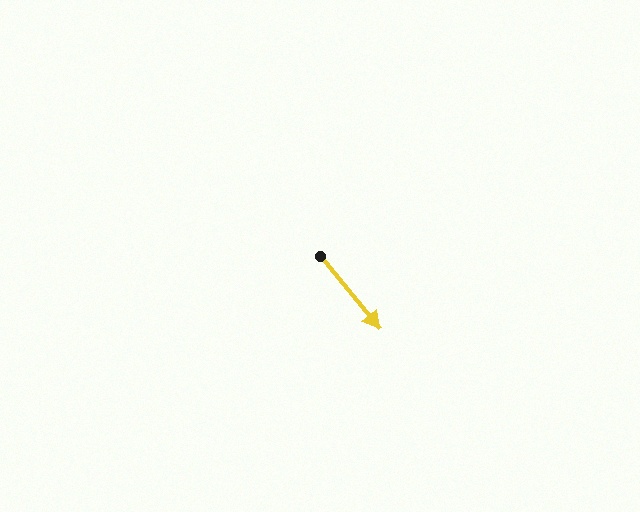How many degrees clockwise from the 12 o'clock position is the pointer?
Approximately 140 degrees.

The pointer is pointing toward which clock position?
Roughly 5 o'clock.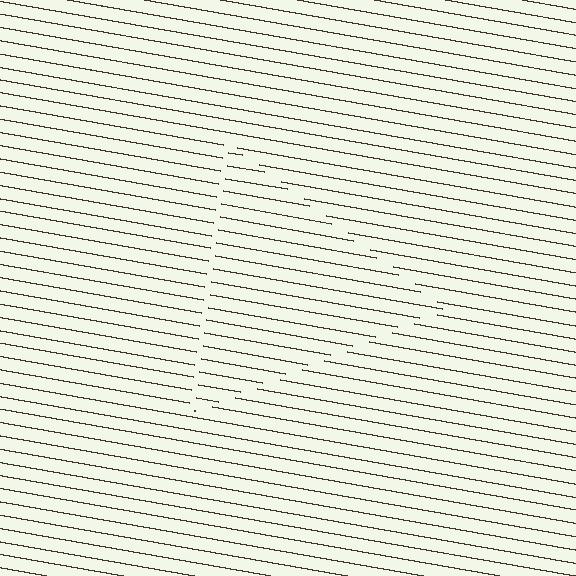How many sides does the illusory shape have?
3 sides — the line-ends trace a triangle.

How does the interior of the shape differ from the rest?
The interior of the shape contains the same grating, shifted by half a period — the contour is defined by the phase discontinuity where line-ends from the inner and outer gratings abut.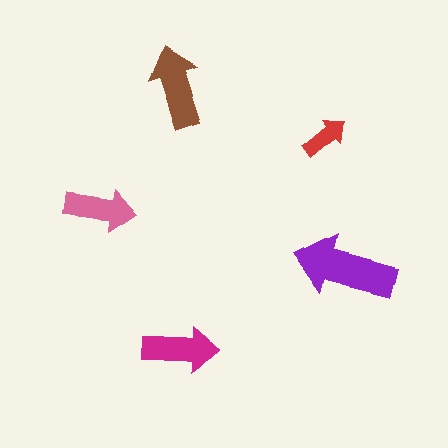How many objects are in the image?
There are 5 objects in the image.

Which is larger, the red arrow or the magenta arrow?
The magenta one.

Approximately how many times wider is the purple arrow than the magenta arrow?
About 1.5 times wider.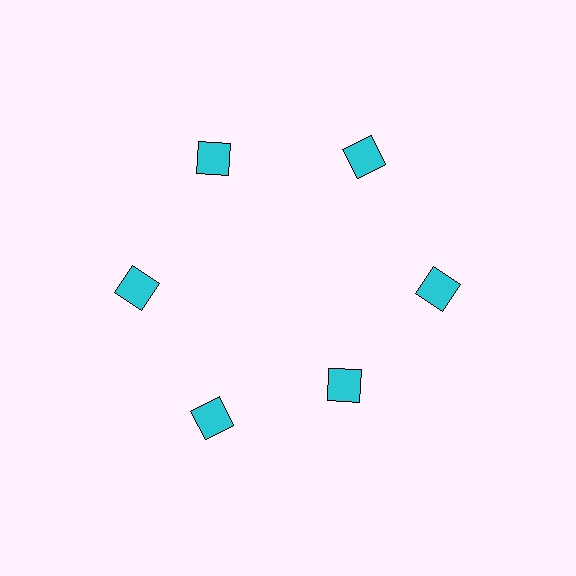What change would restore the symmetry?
The symmetry would be restored by moving it outward, back onto the ring so that all 6 squares sit at equal angles and equal distance from the center.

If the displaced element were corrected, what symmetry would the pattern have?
It would have 6-fold rotational symmetry — the pattern would map onto itself every 60 degrees.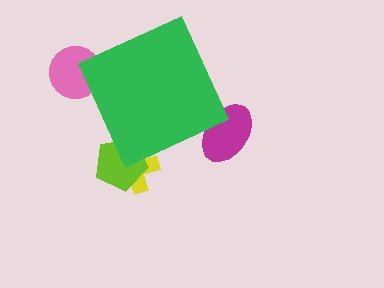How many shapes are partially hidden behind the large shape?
4 shapes are partially hidden.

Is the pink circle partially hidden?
Yes, the pink circle is partially hidden behind the green diamond.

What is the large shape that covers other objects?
A green diamond.